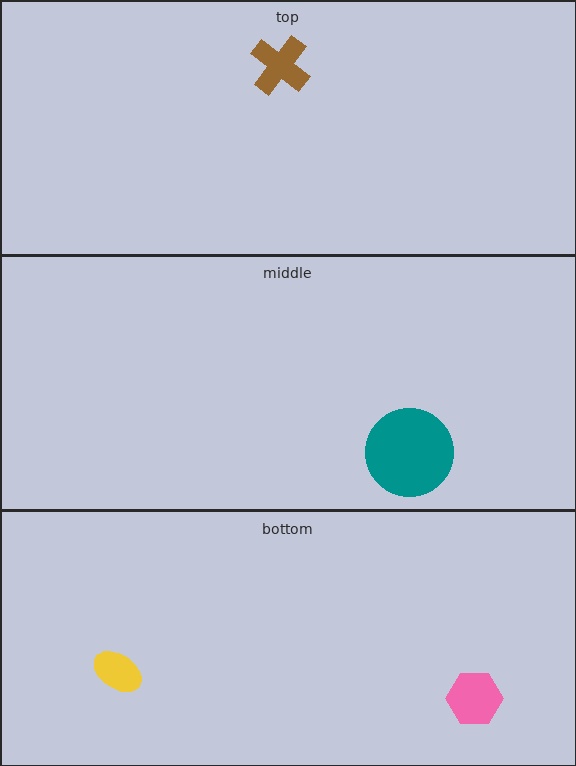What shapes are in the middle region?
The teal circle.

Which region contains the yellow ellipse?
The bottom region.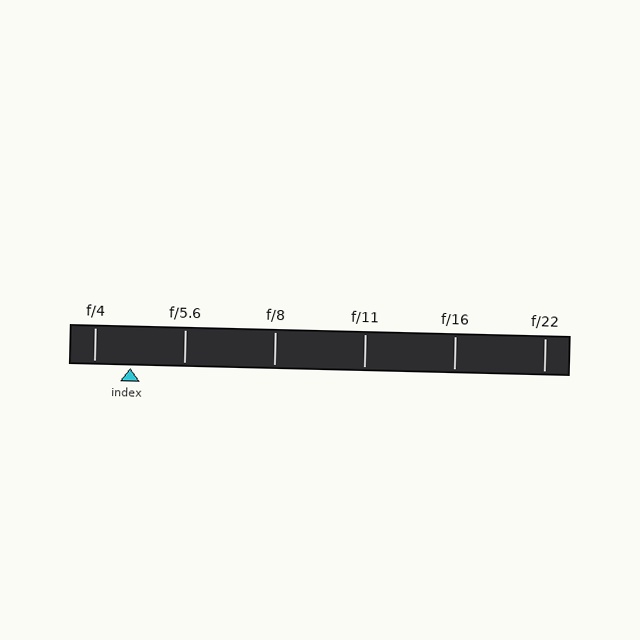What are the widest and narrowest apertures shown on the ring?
The widest aperture shown is f/4 and the narrowest is f/22.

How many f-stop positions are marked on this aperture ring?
There are 6 f-stop positions marked.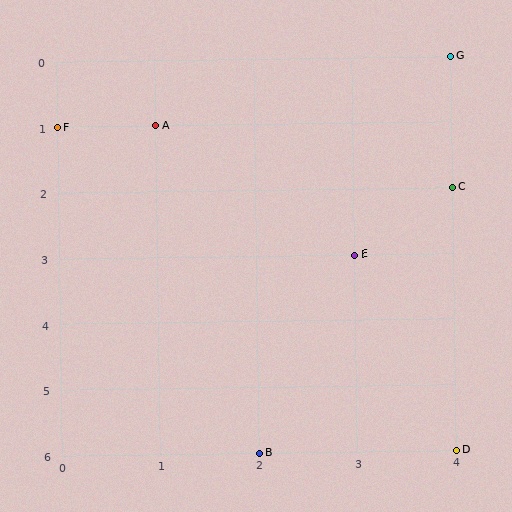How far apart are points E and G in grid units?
Points E and G are 1 column and 3 rows apart (about 3.2 grid units diagonally).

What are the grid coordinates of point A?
Point A is at grid coordinates (1, 1).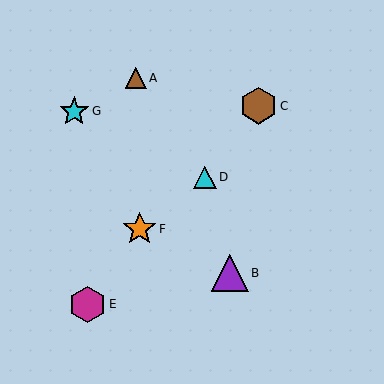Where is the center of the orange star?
The center of the orange star is at (140, 229).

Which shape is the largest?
The brown hexagon (labeled C) is the largest.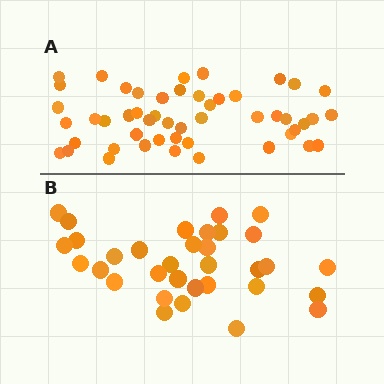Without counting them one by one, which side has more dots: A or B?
Region A (the top region) has more dots.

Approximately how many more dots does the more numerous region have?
Region A has approximately 15 more dots than region B.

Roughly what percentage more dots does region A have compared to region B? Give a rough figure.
About 50% more.